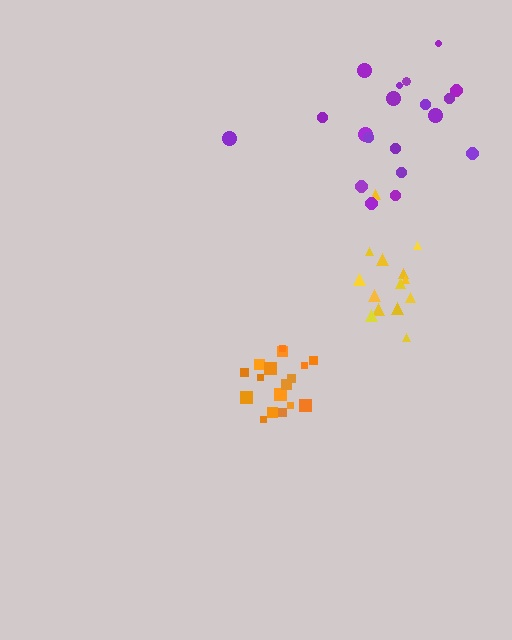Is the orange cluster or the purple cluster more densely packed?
Orange.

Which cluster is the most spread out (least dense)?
Purple.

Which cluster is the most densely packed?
Orange.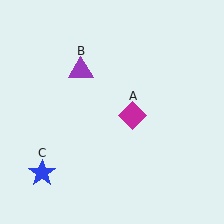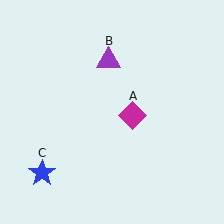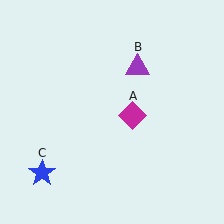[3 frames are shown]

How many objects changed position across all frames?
1 object changed position: purple triangle (object B).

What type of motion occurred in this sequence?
The purple triangle (object B) rotated clockwise around the center of the scene.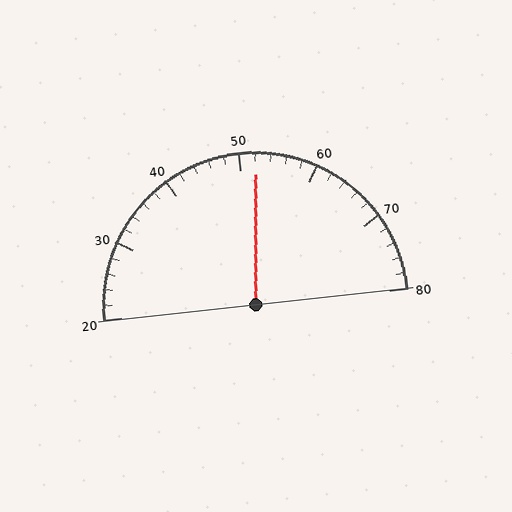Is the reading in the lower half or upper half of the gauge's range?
The reading is in the upper half of the range (20 to 80).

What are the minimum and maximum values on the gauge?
The gauge ranges from 20 to 80.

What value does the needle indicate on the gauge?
The needle indicates approximately 52.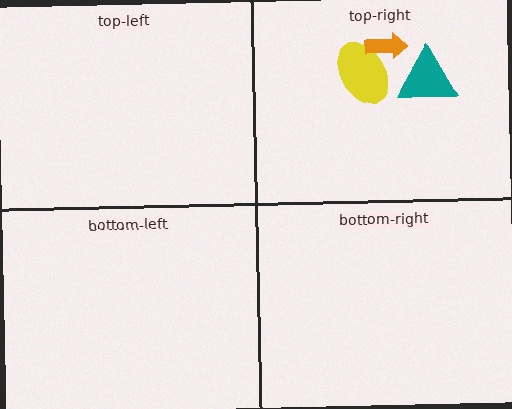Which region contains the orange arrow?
The top-right region.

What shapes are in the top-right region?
The teal triangle, the yellow ellipse, the orange arrow.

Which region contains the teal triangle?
The top-right region.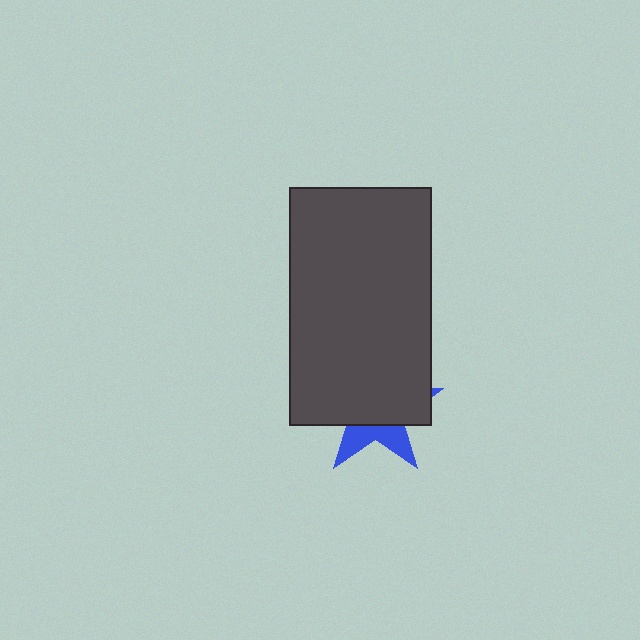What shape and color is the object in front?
The object in front is a dark gray rectangle.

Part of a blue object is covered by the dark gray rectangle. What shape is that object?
It is a star.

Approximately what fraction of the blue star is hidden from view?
Roughly 68% of the blue star is hidden behind the dark gray rectangle.